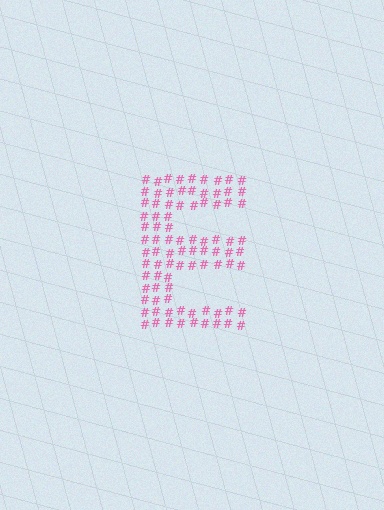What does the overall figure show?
The overall figure shows the letter E.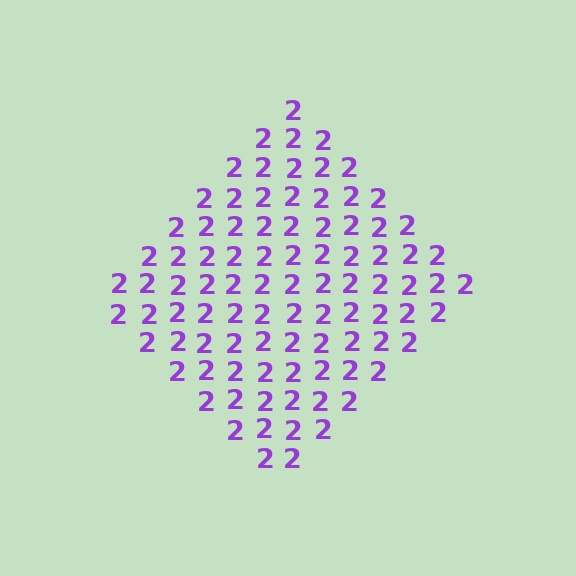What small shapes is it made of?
It is made of small digit 2's.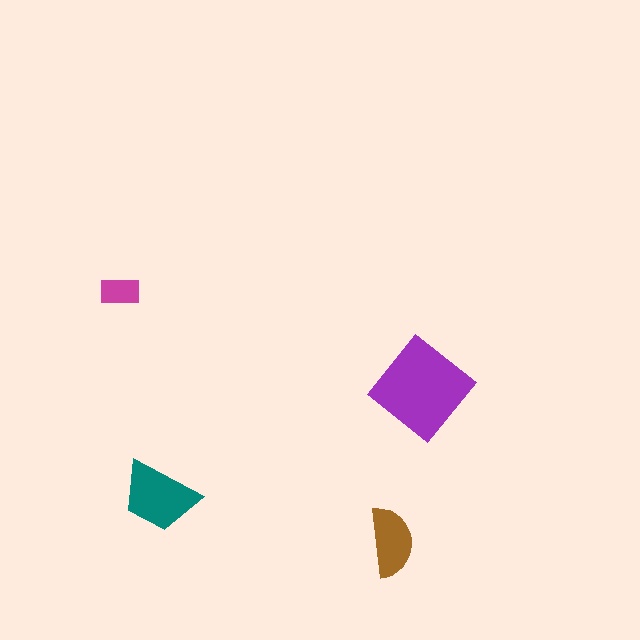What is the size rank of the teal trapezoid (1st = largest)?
2nd.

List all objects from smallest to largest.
The magenta rectangle, the brown semicircle, the teal trapezoid, the purple diamond.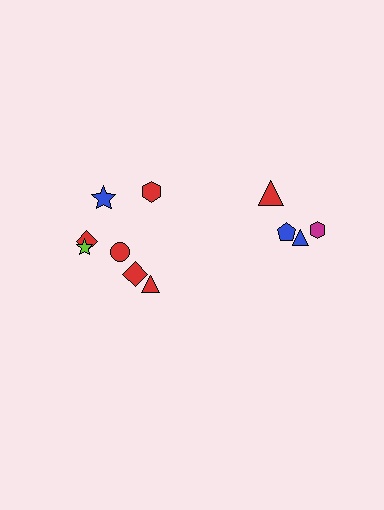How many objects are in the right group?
There are 4 objects.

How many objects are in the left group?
There are 7 objects.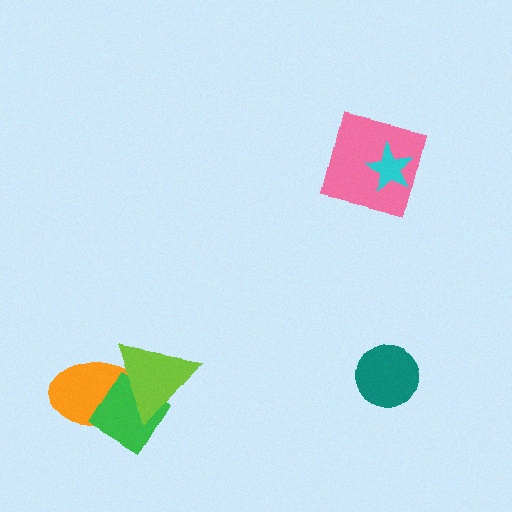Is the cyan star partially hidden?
No, no other shape covers it.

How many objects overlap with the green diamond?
2 objects overlap with the green diamond.